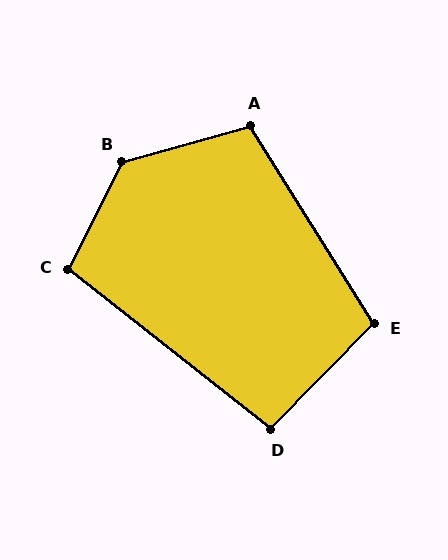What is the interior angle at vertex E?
Approximately 103 degrees (obtuse).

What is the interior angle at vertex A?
Approximately 106 degrees (obtuse).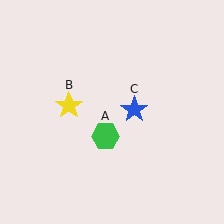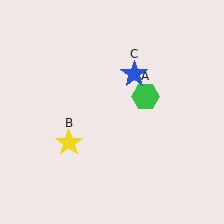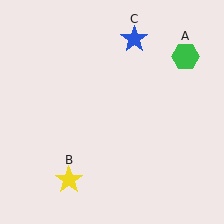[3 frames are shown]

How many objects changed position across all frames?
3 objects changed position: green hexagon (object A), yellow star (object B), blue star (object C).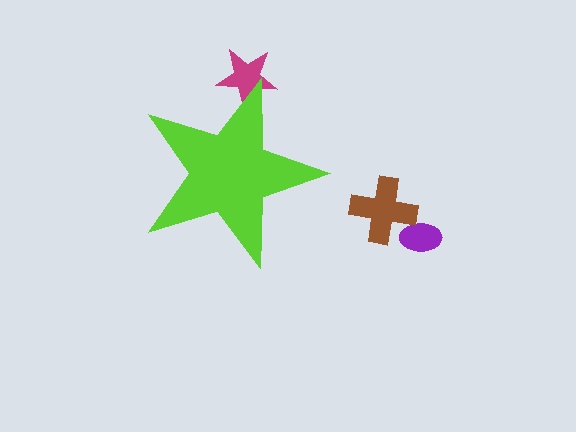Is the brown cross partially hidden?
No, the brown cross is fully visible.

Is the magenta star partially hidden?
Yes, the magenta star is partially hidden behind the lime star.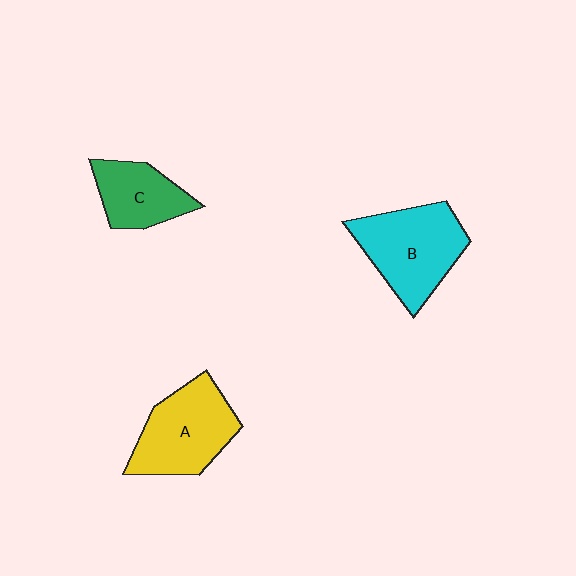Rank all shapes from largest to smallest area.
From largest to smallest: B (cyan), A (yellow), C (green).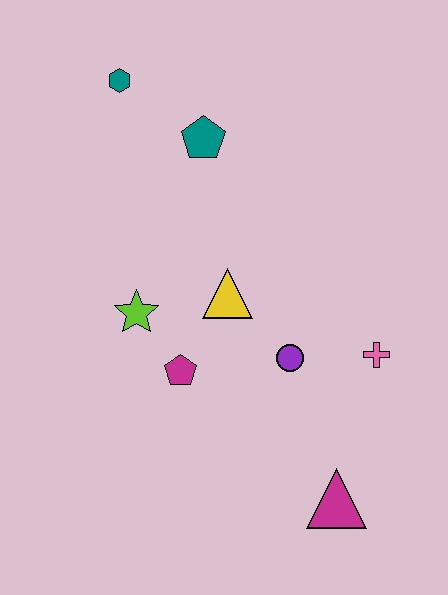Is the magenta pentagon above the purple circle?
No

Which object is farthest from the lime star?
The magenta triangle is farthest from the lime star.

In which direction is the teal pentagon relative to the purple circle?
The teal pentagon is above the purple circle.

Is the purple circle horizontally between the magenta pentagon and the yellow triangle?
No